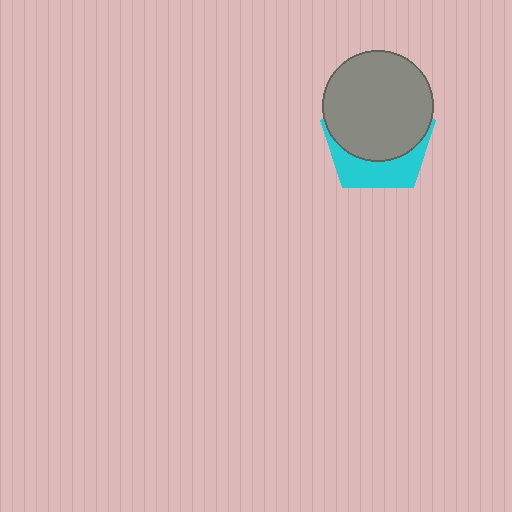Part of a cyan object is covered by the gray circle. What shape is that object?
It is a pentagon.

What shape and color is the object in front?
The object in front is a gray circle.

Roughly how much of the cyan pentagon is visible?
A small part of it is visible (roughly 34%).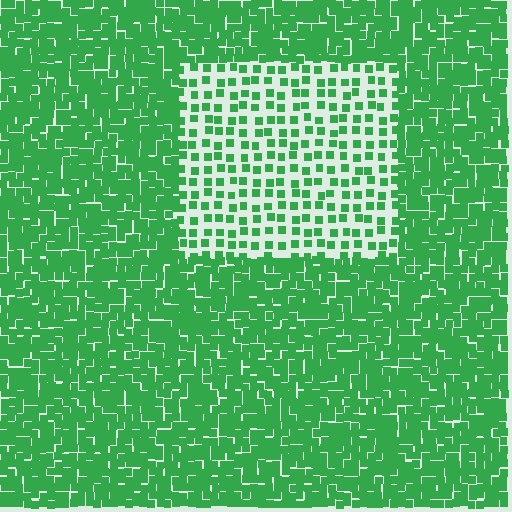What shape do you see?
I see a rectangle.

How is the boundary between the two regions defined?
The boundary is defined by a change in element density (approximately 2.6x ratio). All elements are the same color, size, and shape.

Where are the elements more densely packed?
The elements are more densely packed outside the rectangle boundary.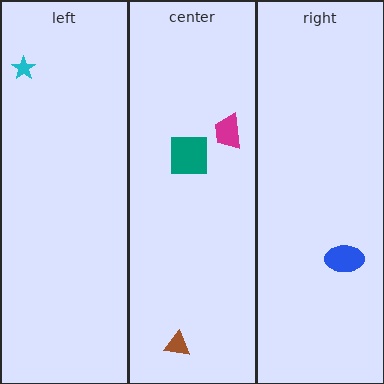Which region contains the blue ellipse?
The right region.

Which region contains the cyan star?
The left region.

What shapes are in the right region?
The blue ellipse.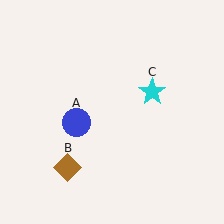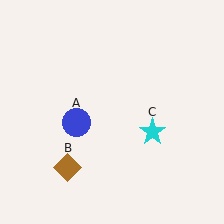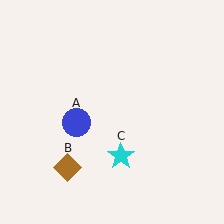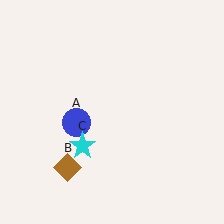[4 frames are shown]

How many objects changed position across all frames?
1 object changed position: cyan star (object C).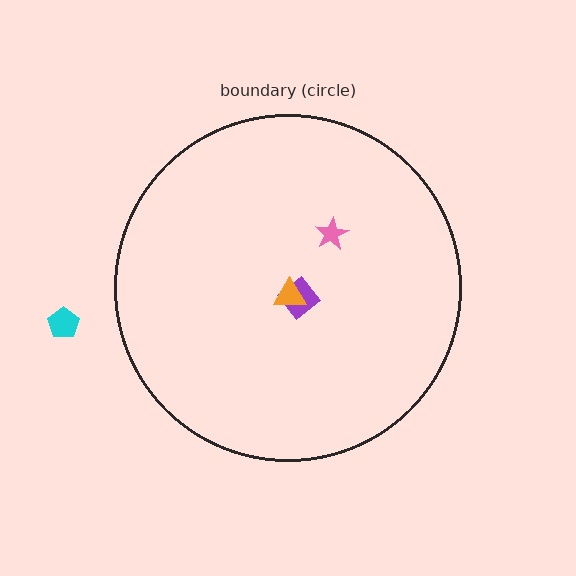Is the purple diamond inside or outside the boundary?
Inside.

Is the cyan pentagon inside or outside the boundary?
Outside.